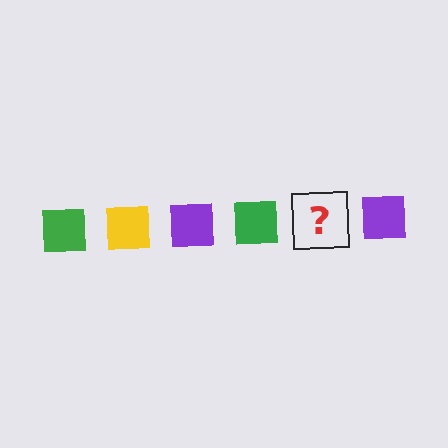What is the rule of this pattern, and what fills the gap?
The rule is that the pattern cycles through green, yellow, purple squares. The gap should be filled with a yellow square.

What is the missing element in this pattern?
The missing element is a yellow square.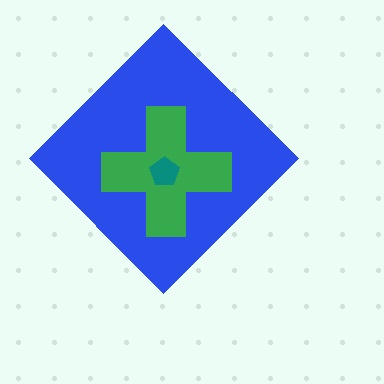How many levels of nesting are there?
3.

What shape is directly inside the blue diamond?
The green cross.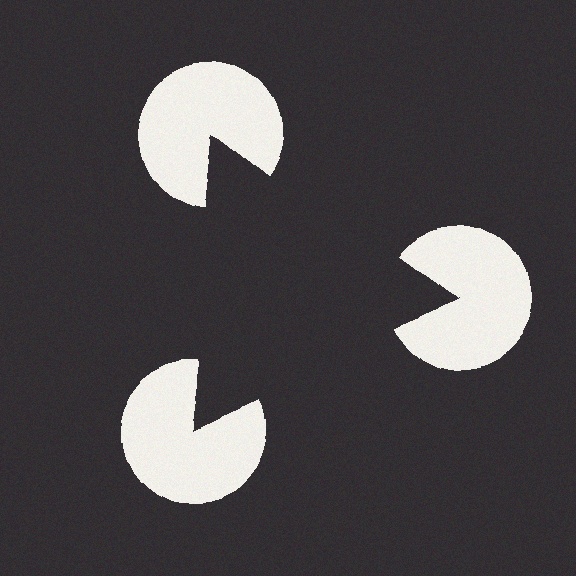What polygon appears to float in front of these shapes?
An illusory triangle — its edges are inferred from the aligned wedge cuts in the pac-man discs, not physically drawn.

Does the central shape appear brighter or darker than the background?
It typically appears slightly darker than the background, even though no actual brightness change is drawn.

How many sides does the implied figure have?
3 sides.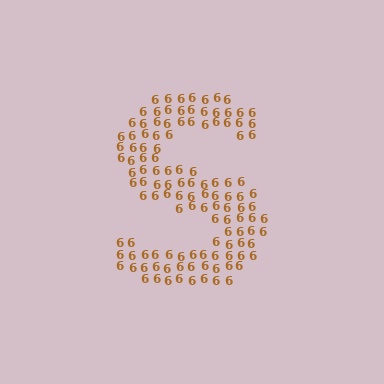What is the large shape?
The large shape is the letter S.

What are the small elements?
The small elements are digit 6's.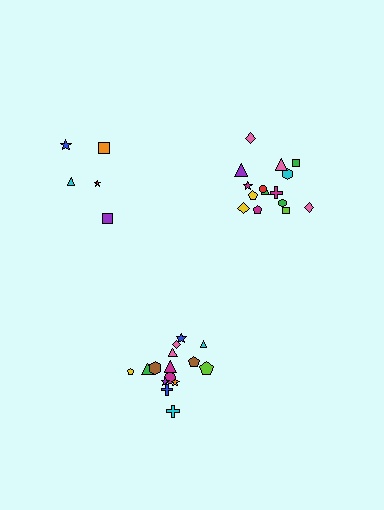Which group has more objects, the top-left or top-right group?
The top-right group.